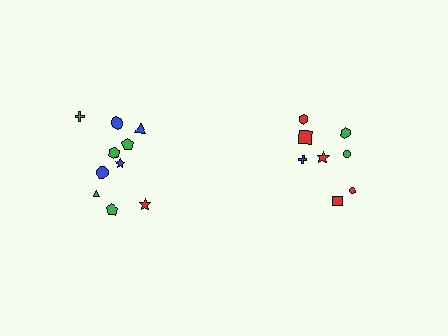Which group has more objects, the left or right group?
The left group.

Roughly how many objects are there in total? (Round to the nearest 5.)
Roughly 20 objects in total.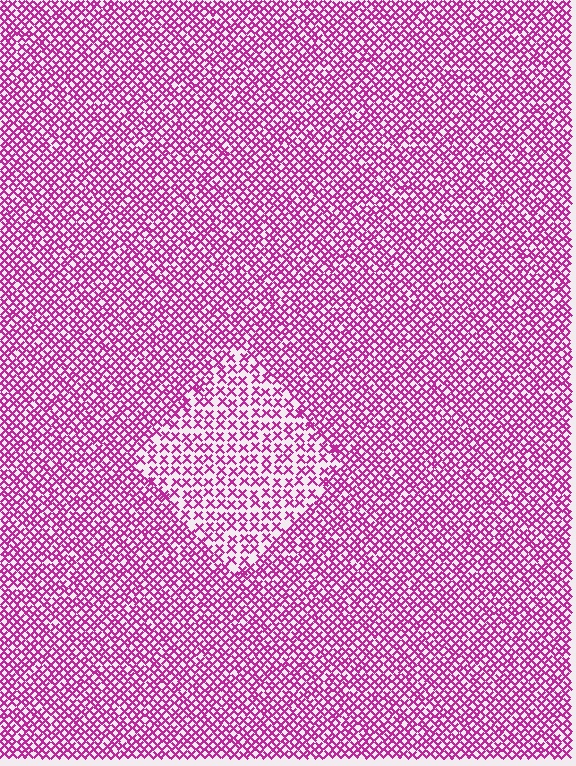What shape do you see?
I see a diamond.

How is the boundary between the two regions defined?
The boundary is defined by a change in element density (approximately 1.8x ratio). All elements are the same color, size, and shape.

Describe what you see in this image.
The image contains small magenta elements arranged at two different densities. A diamond-shaped region is visible where the elements are less densely packed than the surrounding area.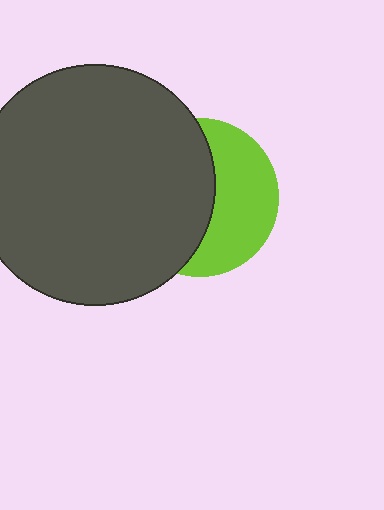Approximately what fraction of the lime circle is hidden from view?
Roughly 55% of the lime circle is hidden behind the dark gray circle.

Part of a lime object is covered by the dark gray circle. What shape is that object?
It is a circle.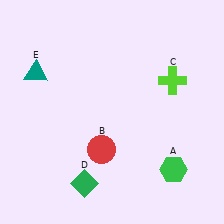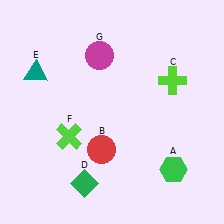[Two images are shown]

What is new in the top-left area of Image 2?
A magenta circle (G) was added in the top-left area of Image 2.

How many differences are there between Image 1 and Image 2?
There are 2 differences between the two images.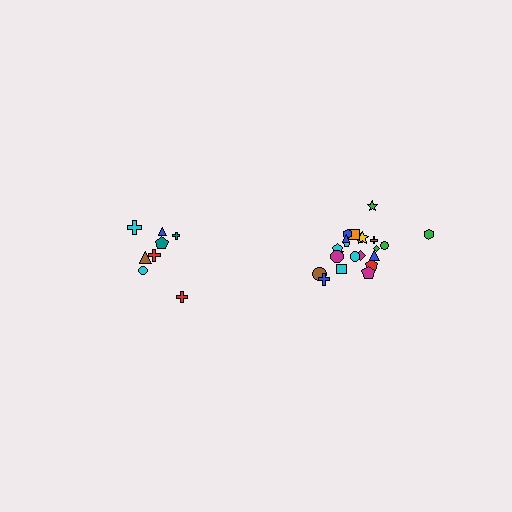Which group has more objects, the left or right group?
The right group.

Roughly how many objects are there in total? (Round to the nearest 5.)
Roughly 30 objects in total.